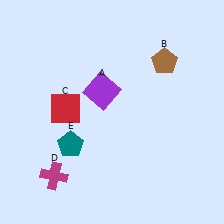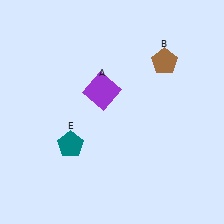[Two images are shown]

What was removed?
The red square (C), the magenta cross (D) were removed in Image 2.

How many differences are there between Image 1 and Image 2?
There are 2 differences between the two images.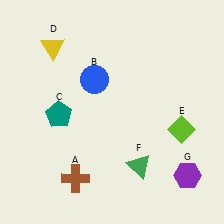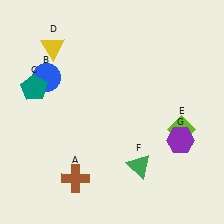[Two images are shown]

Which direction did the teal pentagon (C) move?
The teal pentagon (C) moved up.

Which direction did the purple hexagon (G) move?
The purple hexagon (G) moved up.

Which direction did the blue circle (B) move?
The blue circle (B) moved left.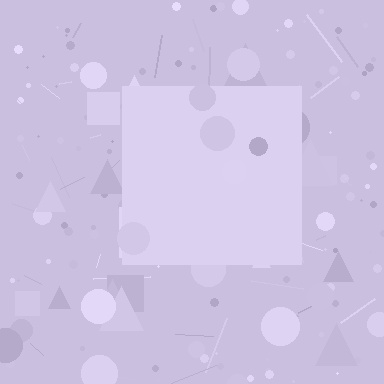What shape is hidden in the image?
A square is hidden in the image.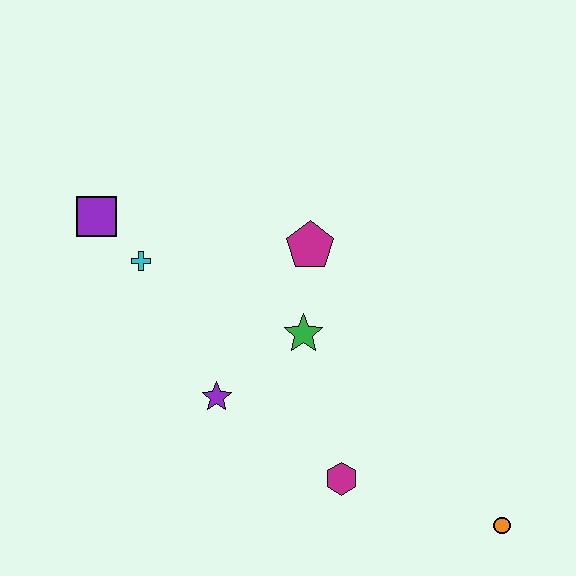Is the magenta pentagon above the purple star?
Yes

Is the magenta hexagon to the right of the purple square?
Yes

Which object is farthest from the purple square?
The orange circle is farthest from the purple square.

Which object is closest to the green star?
The magenta pentagon is closest to the green star.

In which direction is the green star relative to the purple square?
The green star is to the right of the purple square.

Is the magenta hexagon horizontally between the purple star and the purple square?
No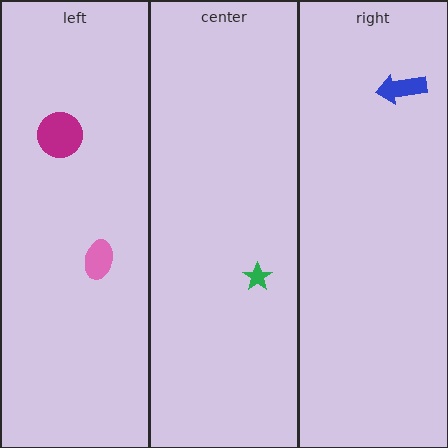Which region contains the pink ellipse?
The left region.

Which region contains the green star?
The center region.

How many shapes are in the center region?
1.